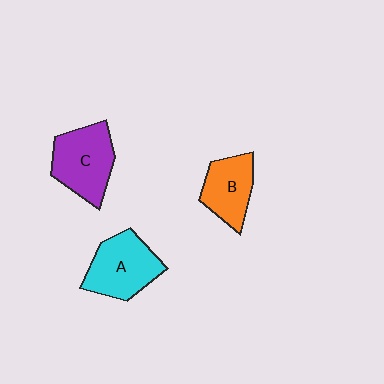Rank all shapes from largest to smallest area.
From largest to smallest: C (purple), A (cyan), B (orange).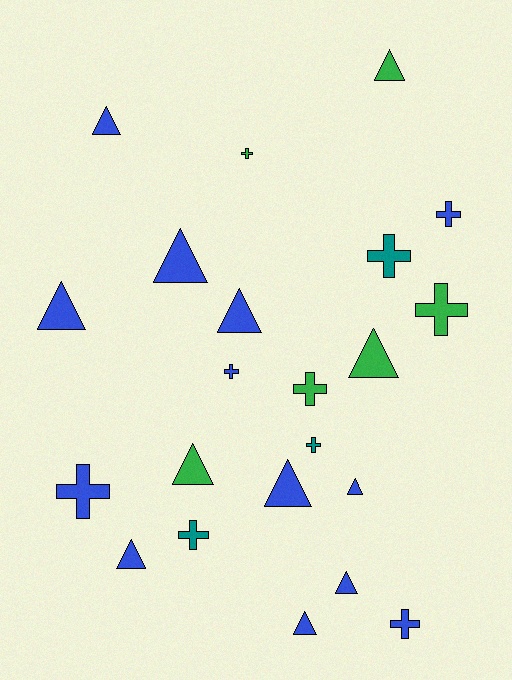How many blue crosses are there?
There are 4 blue crosses.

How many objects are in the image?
There are 22 objects.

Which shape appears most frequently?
Triangle, with 12 objects.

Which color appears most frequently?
Blue, with 13 objects.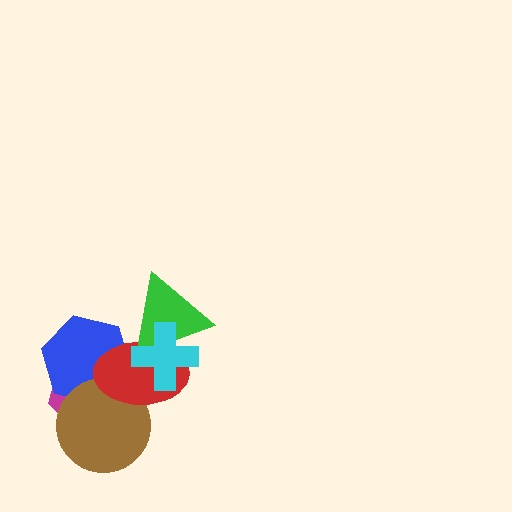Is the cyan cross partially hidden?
No, no other shape covers it.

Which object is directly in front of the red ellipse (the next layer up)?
The green triangle is directly in front of the red ellipse.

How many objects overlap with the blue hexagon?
3 objects overlap with the blue hexagon.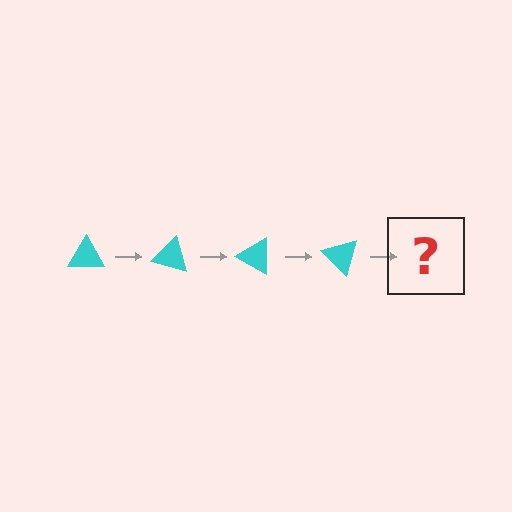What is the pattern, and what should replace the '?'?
The pattern is that the triangle rotates 15 degrees each step. The '?' should be a cyan triangle rotated 60 degrees.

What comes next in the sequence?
The next element should be a cyan triangle rotated 60 degrees.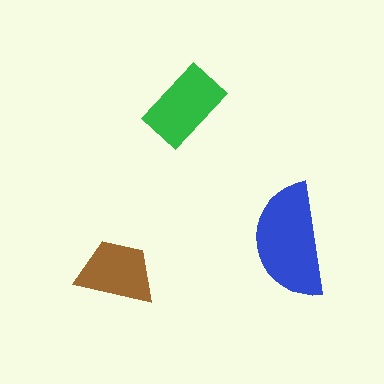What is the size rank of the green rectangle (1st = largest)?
2nd.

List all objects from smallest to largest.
The brown trapezoid, the green rectangle, the blue semicircle.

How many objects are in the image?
There are 3 objects in the image.